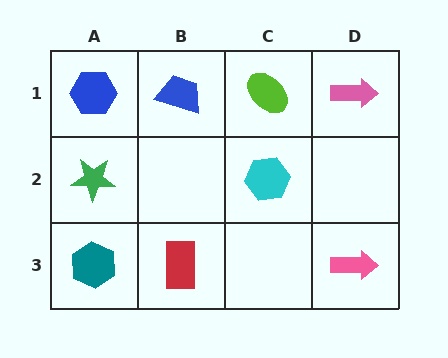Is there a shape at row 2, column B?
No, that cell is empty.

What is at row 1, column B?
A blue trapezoid.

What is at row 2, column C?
A cyan hexagon.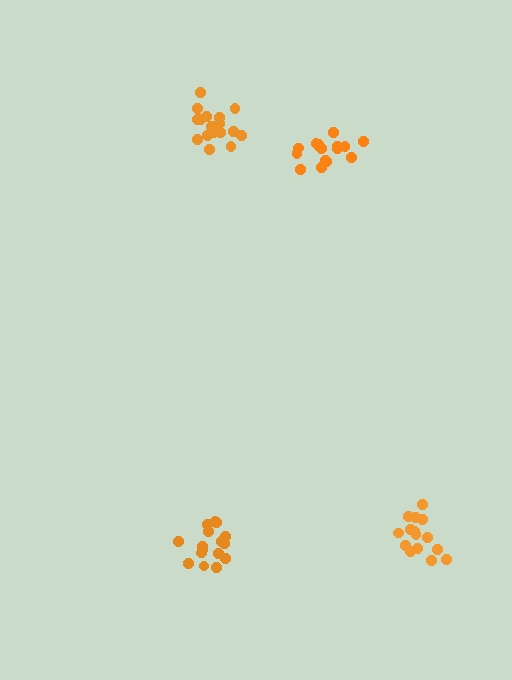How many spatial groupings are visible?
There are 4 spatial groupings.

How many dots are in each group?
Group 1: 16 dots, Group 2: 16 dots, Group 3: 17 dots, Group 4: 16 dots (65 total).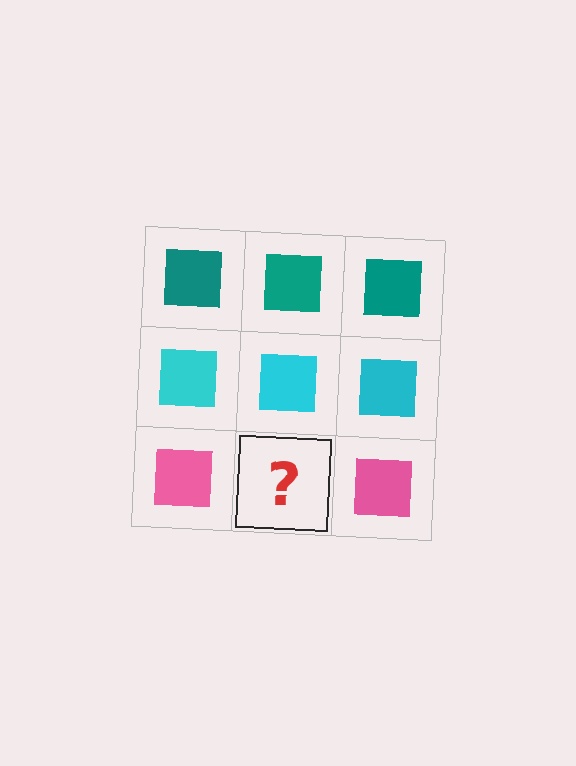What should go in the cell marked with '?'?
The missing cell should contain a pink square.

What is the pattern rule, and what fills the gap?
The rule is that each row has a consistent color. The gap should be filled with a pink square.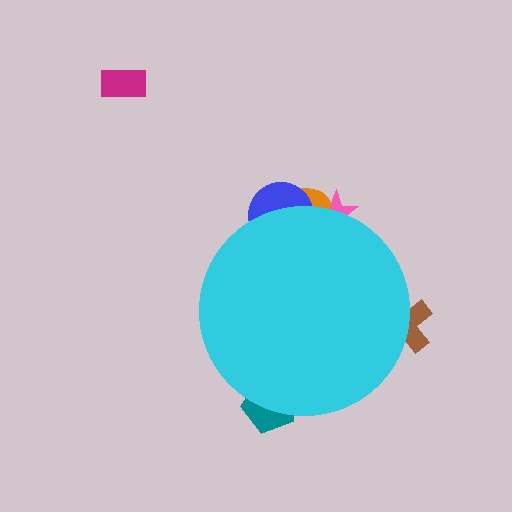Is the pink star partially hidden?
Yes, the pink star is partially hidden behind the cyan circle.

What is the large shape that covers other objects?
A cyan circle.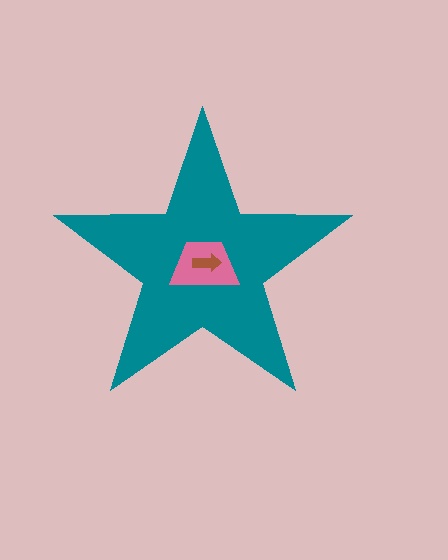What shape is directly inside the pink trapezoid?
The brown arrow.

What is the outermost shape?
The teal star.